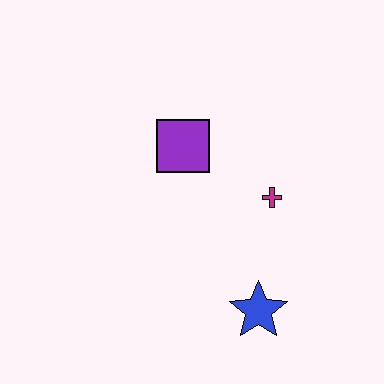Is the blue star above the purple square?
No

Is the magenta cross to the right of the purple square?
Yes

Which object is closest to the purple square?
The magenta cross is closest to the purple square.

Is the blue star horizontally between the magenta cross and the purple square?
Yes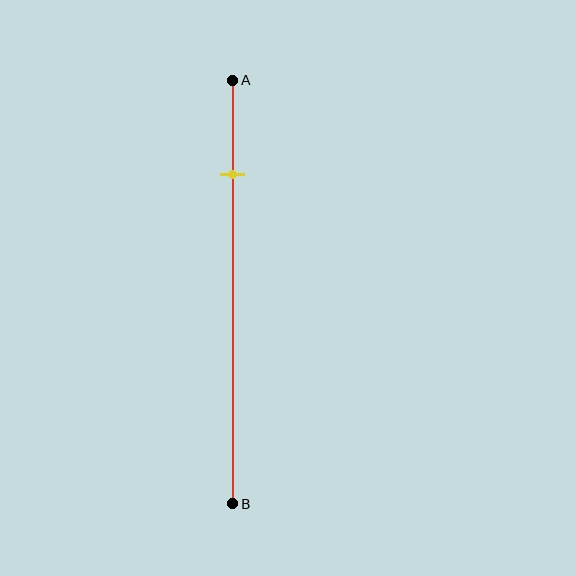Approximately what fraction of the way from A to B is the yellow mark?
The yellow mark is approximately 20% of the way from A to B.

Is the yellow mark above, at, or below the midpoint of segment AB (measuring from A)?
The yellow mark is above the midpoint of segment AB.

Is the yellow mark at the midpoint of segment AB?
No, the mark is at about 20% from A, not at the 50% midpoint.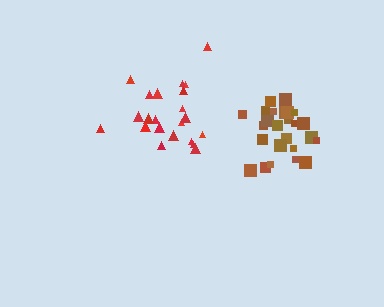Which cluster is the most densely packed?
Brown.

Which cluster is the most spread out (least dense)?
Red.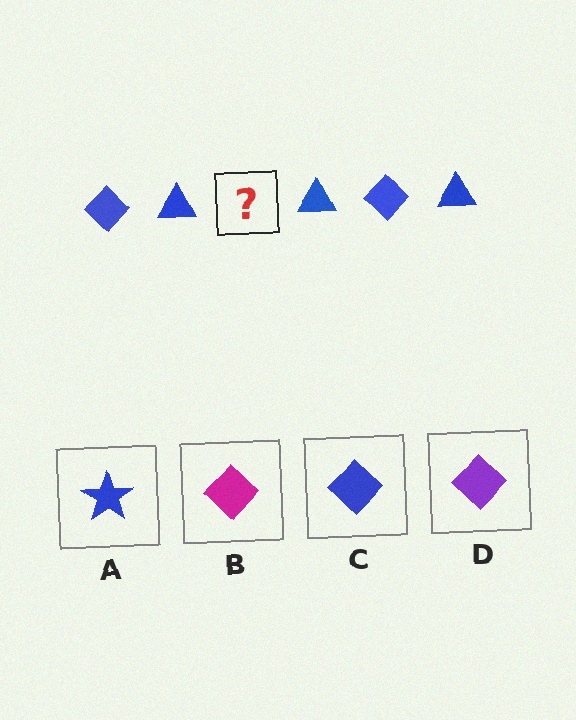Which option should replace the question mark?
Option C.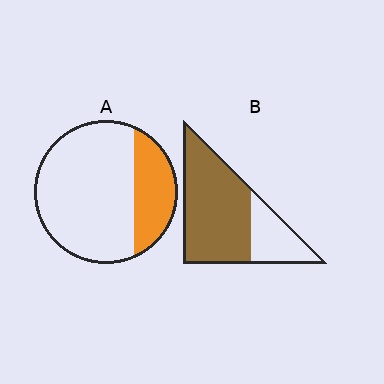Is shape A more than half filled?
No.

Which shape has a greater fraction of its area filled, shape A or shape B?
Shape B.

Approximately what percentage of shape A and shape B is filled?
A is approximately 25% and B is approximately 70%.